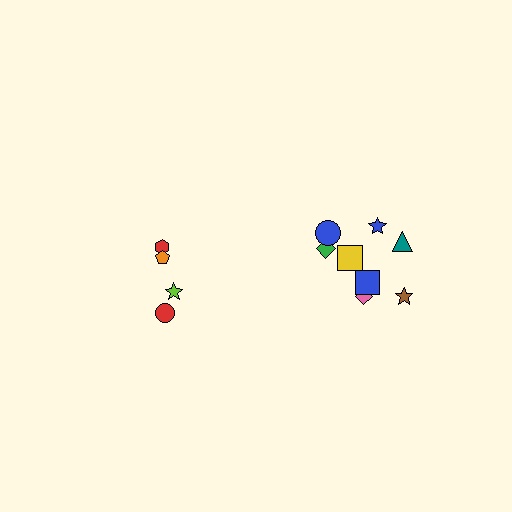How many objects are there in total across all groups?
There are 12 objects.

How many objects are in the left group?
There are 4 objects.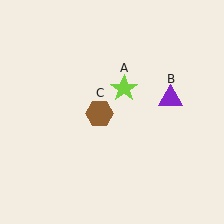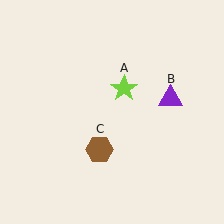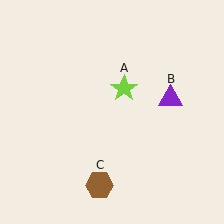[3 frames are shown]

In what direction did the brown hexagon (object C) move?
The brown hexagon (object C) moved down.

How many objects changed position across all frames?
1 object changed position: brown hexagon (object C).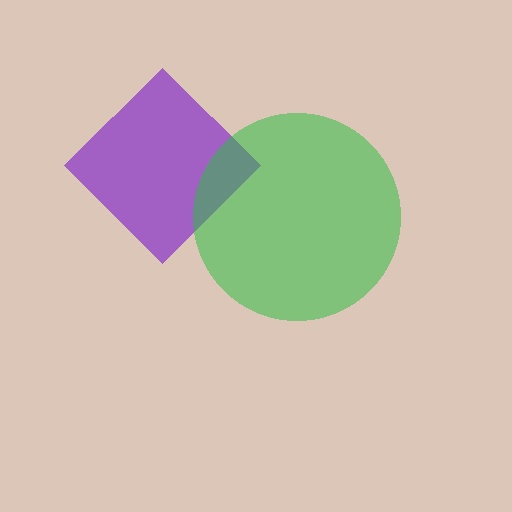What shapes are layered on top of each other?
The layered shapes are: a purple diamond, a green circle.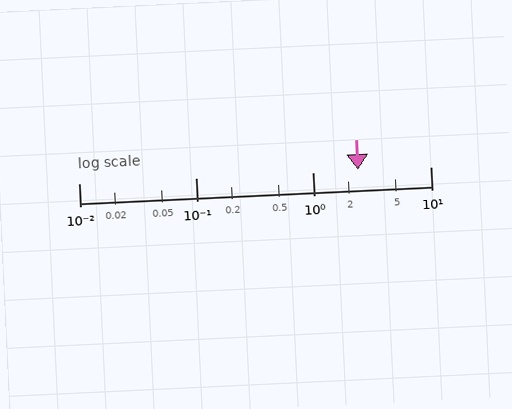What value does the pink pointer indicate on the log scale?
The pointer indicates approximately 2.4.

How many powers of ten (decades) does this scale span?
The scale spans 3 decades, from 0.01 to 10.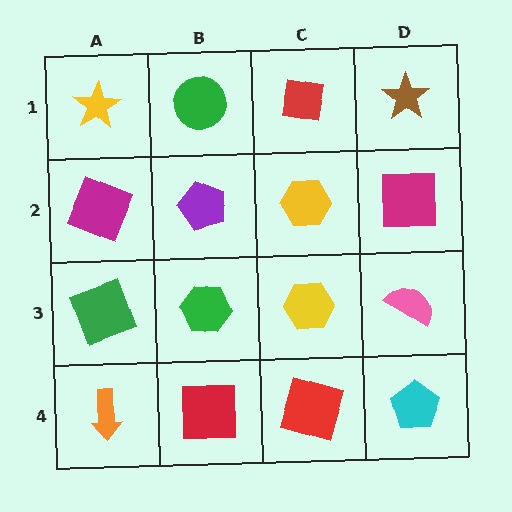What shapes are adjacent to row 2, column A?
A yellow star (row 1, column A), a green square (row 3, column A), a purple pentagon (row 2, column B).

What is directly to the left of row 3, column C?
A green hexagon.